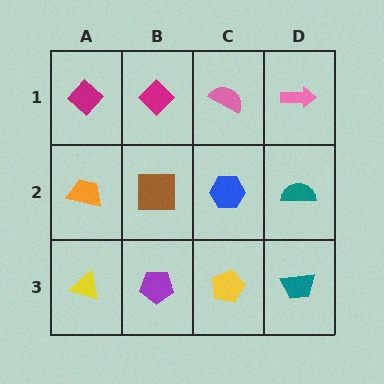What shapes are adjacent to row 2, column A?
A magenta diamond (row 1, column A), a yellow triangle (row 3, column A), a brown square (row 2, column B).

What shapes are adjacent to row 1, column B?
A brown square (row 2, column B), a magenta diamond (row 1, column A), a pink semicircle (row 1, column C).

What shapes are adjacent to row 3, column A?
An orange trapezoid (row 2, column A), a purple pentagon (row 3, column B).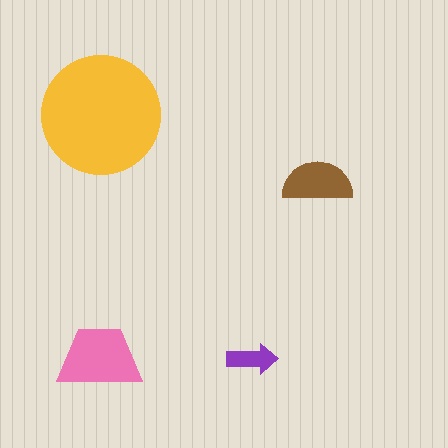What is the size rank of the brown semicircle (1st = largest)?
3rd.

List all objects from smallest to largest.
The purple arrow, the brown semicircle, the pink trapezoid, the yellow circle.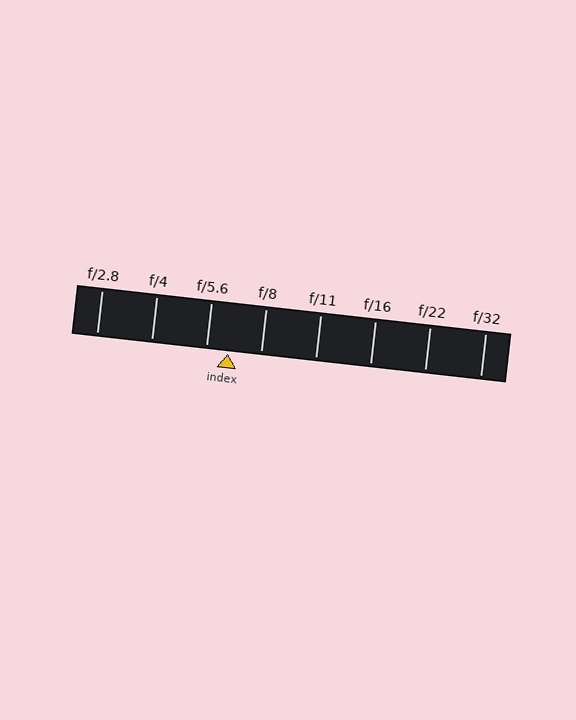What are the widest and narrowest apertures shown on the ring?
The widest aperture shown is f/2.8 and the narrowest is f/32.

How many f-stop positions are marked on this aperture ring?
There are 8 f-stop positions marked.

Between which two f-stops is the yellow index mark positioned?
The index mark is between f/5.6 and f/8.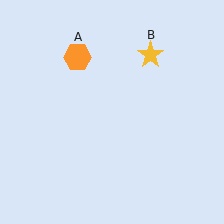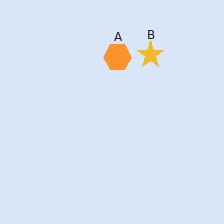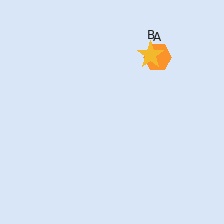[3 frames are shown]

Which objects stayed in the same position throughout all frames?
Yellow star (object B) remained stationary.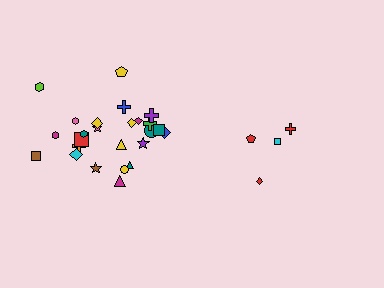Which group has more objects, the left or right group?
The left group.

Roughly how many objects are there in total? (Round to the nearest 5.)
Roughly 30 objects in total.